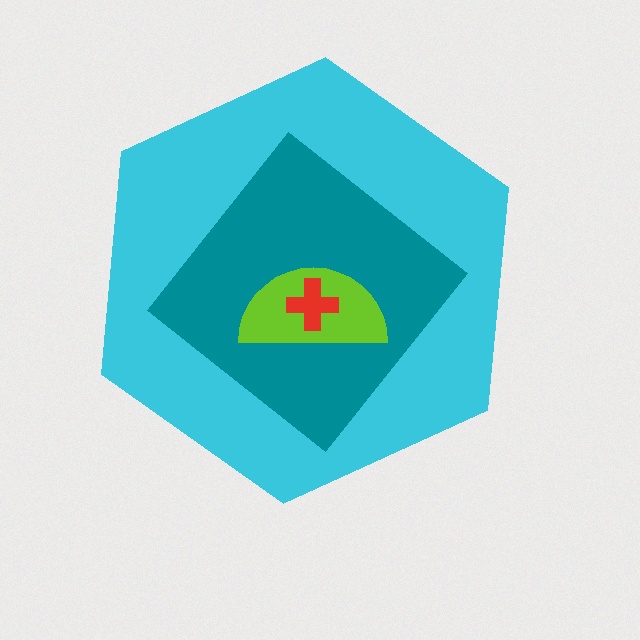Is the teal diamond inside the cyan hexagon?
Yes.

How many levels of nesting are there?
4.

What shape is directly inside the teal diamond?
The lime semicircle.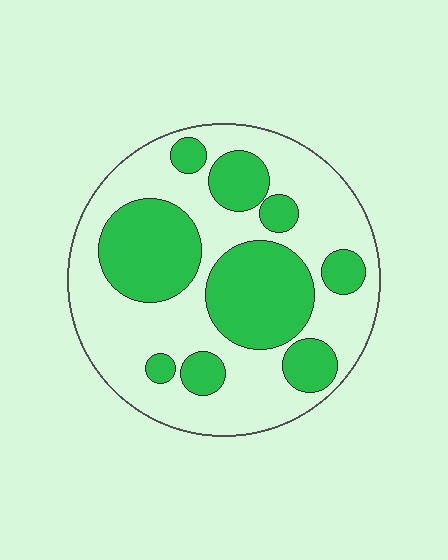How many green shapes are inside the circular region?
9.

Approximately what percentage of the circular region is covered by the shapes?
Approximately 40%.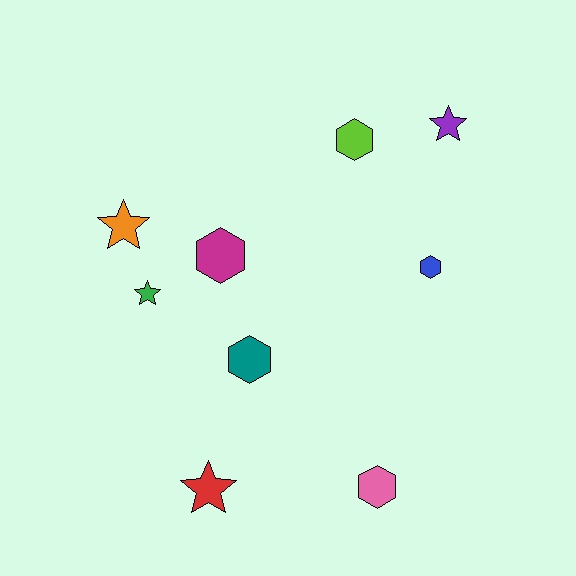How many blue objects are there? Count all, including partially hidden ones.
There is 1 blue object.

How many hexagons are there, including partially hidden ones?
There are 5 hexagons.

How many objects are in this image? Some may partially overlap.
There are 9 objects.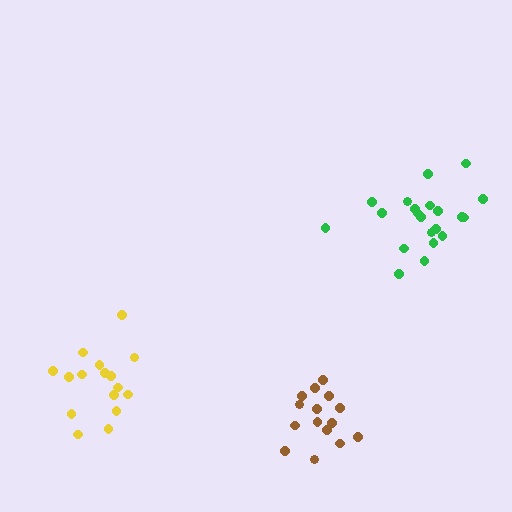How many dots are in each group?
Group 1: 21 dots, Group 2: 15 dots, Group 3: 16 dots (52 total).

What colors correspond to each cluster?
The clusters are colored: green, brown, yellow.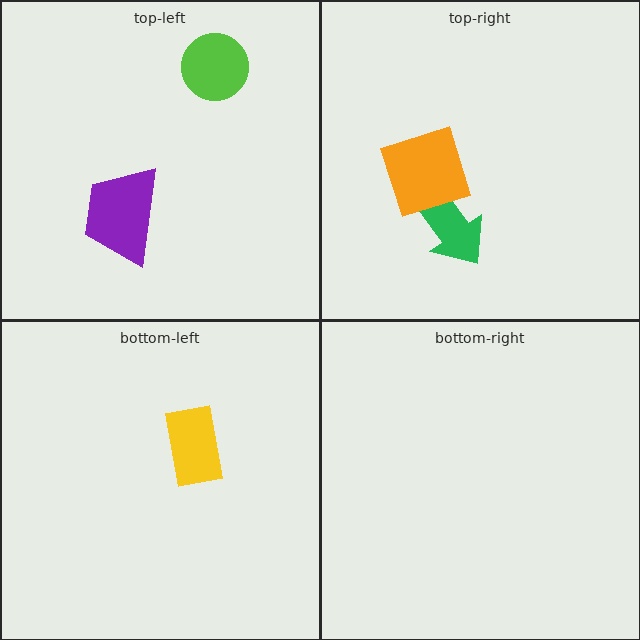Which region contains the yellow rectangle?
The bottom-left region.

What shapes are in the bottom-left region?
The yellow rectangle.